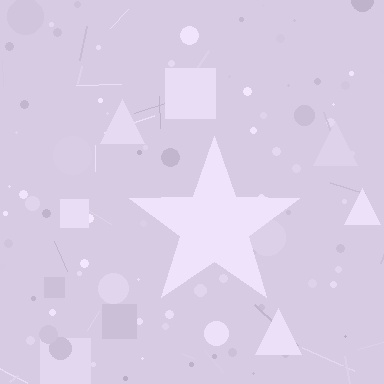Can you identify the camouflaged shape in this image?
The camouflaged shape is a star.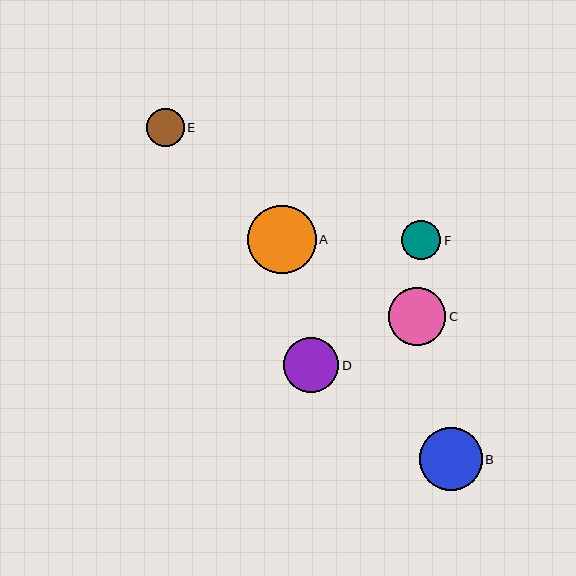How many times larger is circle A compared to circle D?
Circle A is approximately 1.3 times the size of circle D.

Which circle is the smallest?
Circle E is the smallest with a size of approximately 37 pixels.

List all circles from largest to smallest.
From largest to smallest: A, B, C, D, F, E.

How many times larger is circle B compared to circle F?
Circle B is approximately 1.6 times the size of circle F.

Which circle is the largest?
Circle A is the largest with a size of approximately 69 pixels.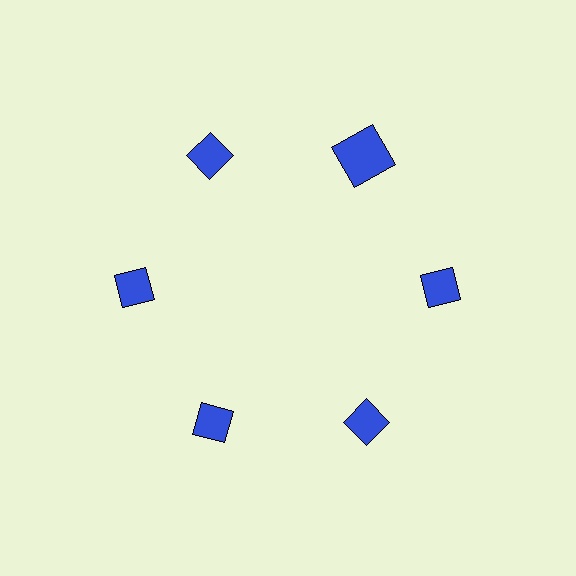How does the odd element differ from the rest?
It has a different shape: square instead of diamond.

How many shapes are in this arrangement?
There are 6 shapes arranged in a ring pattern.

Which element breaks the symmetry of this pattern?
The blue square at roughly the 1 o'clock position breaks the symmetry. All other shapes are blue diamonds.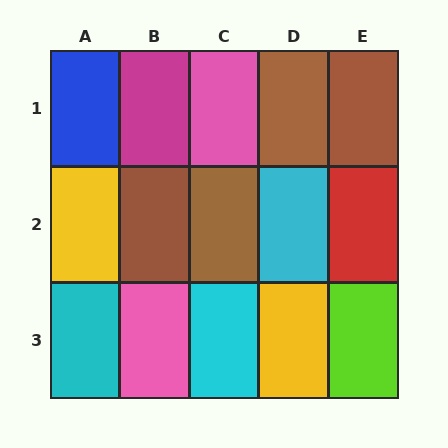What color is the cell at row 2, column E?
Red.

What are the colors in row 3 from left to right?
Cyan, pink, cyan, yellow, lime.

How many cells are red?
1 cell is red.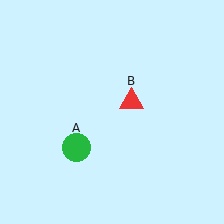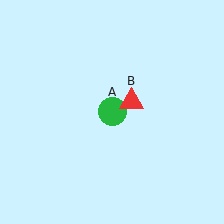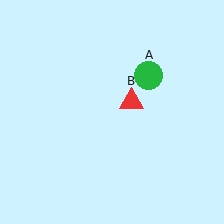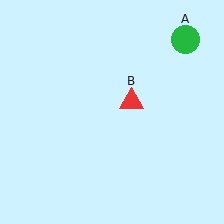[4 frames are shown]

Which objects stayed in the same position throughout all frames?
Red triangle (object B) remained stationary.